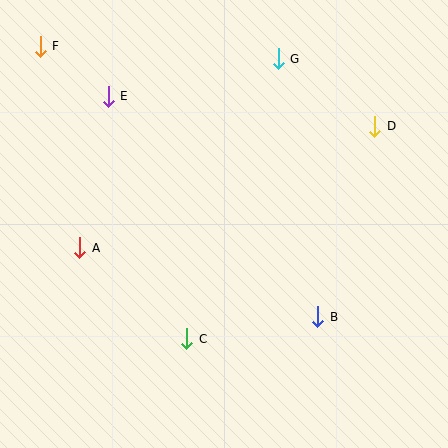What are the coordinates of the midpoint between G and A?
The midpoint between G and A is at (179, 153).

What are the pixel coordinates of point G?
Point G is at (278, 59).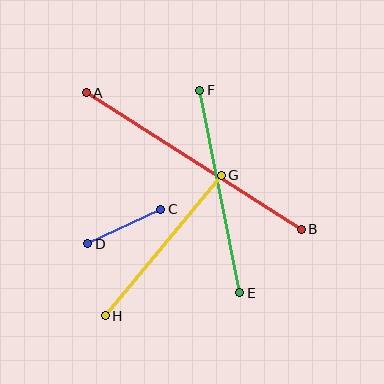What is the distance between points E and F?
The distance is approximately 207 pixels.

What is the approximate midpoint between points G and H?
The midpoint is at approximately (163, 245) pixels.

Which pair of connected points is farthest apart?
Points A and B are farthest apart.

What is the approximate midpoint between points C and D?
The midpoint is at approximately (124, 227) pixels.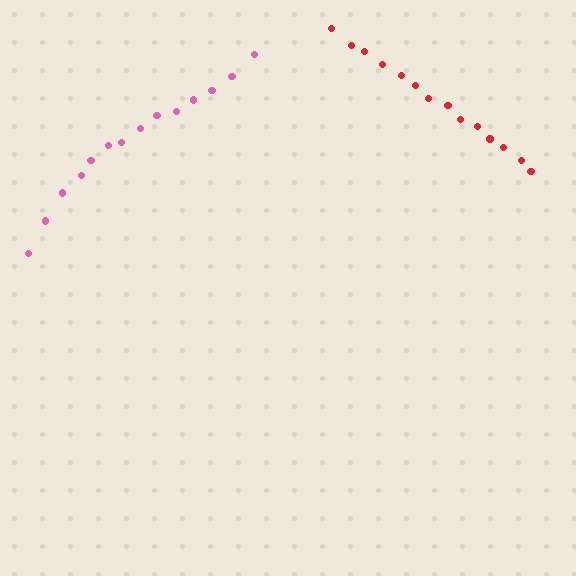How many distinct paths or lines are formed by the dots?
There are 2 distinct paths.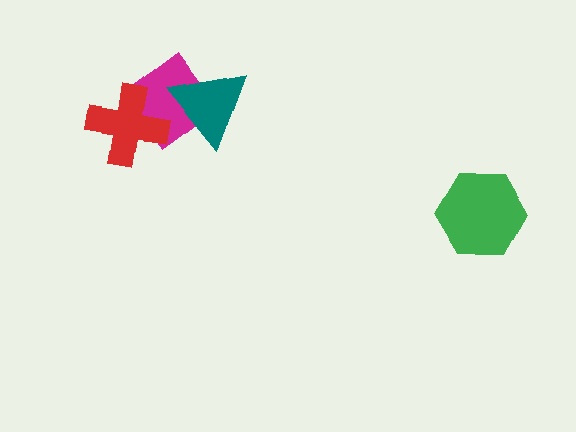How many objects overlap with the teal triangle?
1 object overlaps with the teal triangle.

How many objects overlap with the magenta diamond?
2 objects overlap with the magenta diamond.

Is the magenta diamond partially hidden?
Yes, it is partially covered by another shape.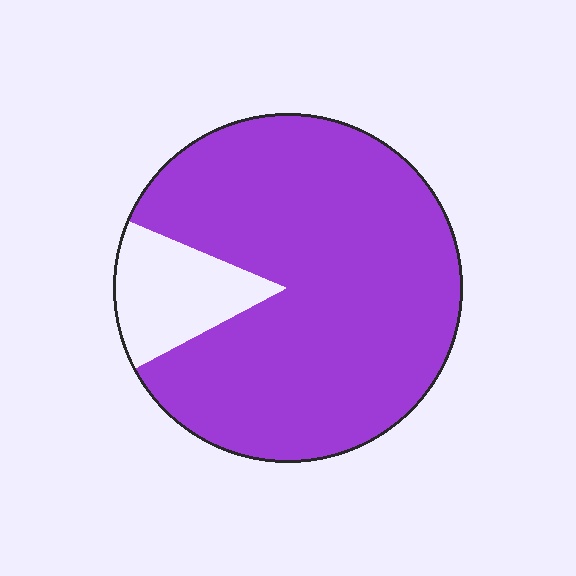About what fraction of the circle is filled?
About seven eighths (7/8).